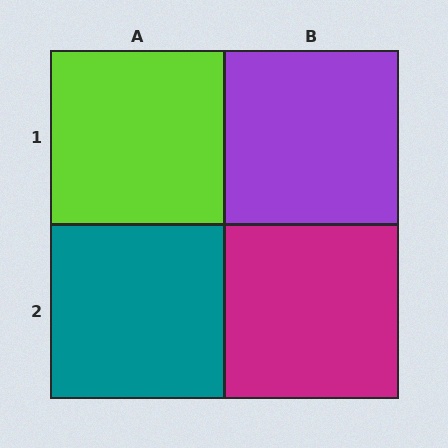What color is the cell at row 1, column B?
Purple.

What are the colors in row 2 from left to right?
Teal, magenta.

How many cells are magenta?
1 cell is magenta.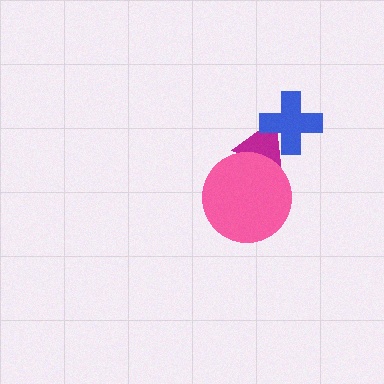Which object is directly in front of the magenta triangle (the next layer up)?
The pink circle is directly in front of the magenta triangle.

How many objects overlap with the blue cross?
1 object overlaps with the blue cross.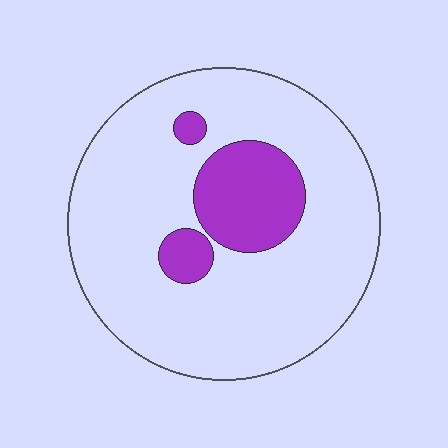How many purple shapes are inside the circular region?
3.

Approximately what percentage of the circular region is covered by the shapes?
Approximately 15%.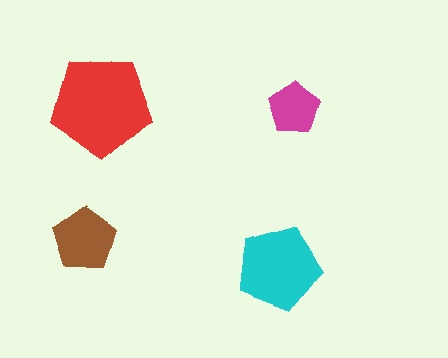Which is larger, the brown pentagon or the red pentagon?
The red one.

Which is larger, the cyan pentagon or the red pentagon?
The red one.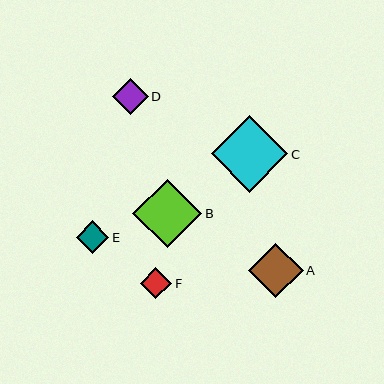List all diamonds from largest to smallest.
From largest to smallest: C, B, A, D, E, F.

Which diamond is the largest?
Diamond C is the largest with a size of approximately 77 pixels.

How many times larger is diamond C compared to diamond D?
Diamond C is approximately 2.2 times the size of diamond D.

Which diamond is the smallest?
Diamond F is the smallest with a size of approximately 31 pixels.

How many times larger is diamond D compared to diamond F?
Diamond D is approximately 1.1 times the size of diamond F.